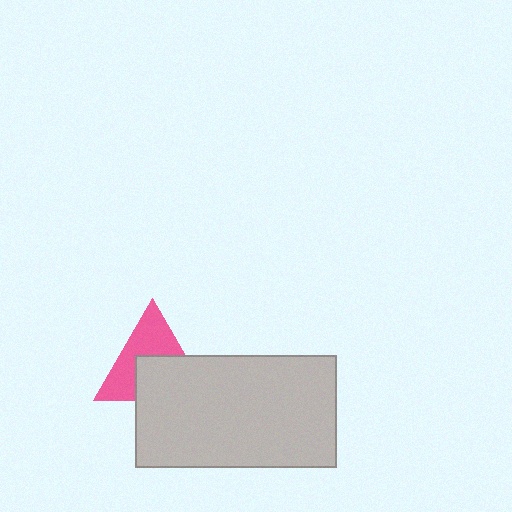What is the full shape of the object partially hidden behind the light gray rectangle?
The partially hidden object is a pink triangle.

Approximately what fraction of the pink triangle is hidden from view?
Roughly 47% of the pink triangle is hidden behind the light gray rectangle.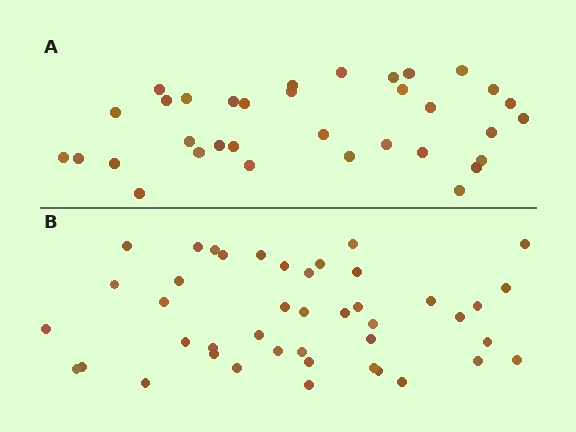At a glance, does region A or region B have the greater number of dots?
Region B (the bottom region) has more dots.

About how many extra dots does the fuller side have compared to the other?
Region B has roughly 8 or so more dots than region A.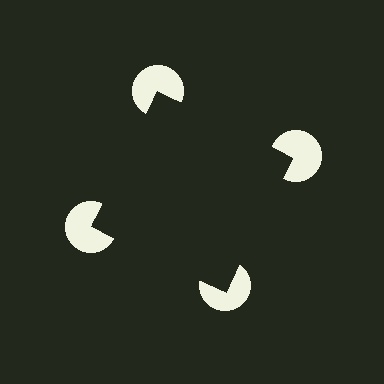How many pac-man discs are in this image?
There are 4 — one at each vertex of the illusory square.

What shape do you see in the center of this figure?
An illusory square — its edges are inferred from the aligned wedge cuts in the pac-man discs, not physically drawn.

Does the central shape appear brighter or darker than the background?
It typically appears slightly darker than the background, even though no actual brightness change is drawn.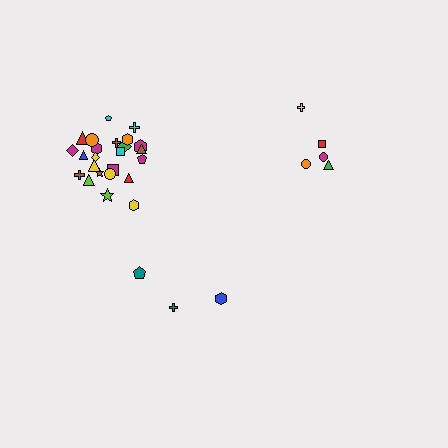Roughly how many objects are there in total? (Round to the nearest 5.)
Roughly 35 objects in total.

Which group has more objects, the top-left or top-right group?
The top-left group.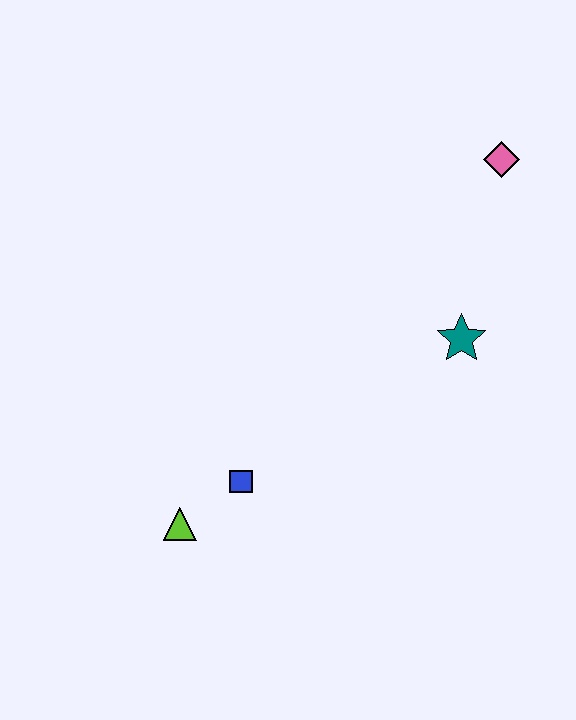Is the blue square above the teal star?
No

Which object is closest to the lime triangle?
The blue square is closest to the lime triangle.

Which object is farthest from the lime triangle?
The pink diamond is farthest from the lime triangle.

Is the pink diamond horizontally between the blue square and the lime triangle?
No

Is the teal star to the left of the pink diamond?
Yes